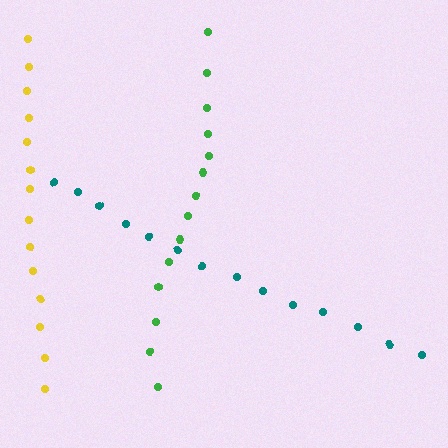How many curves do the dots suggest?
There are 3 distinct paths.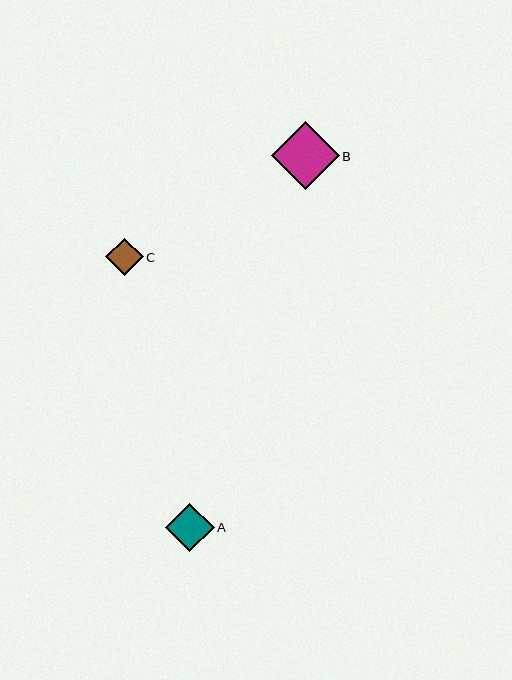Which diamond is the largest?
Diamond B is the largest with a size of approximately 67 pixels.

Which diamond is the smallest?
Diamond C is the smallest with a size of approximately 37 pixels.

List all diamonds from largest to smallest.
From largest to smallest: B, A, C.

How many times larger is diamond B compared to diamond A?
Diamond B is approximately 1.4 times the size of diamond A.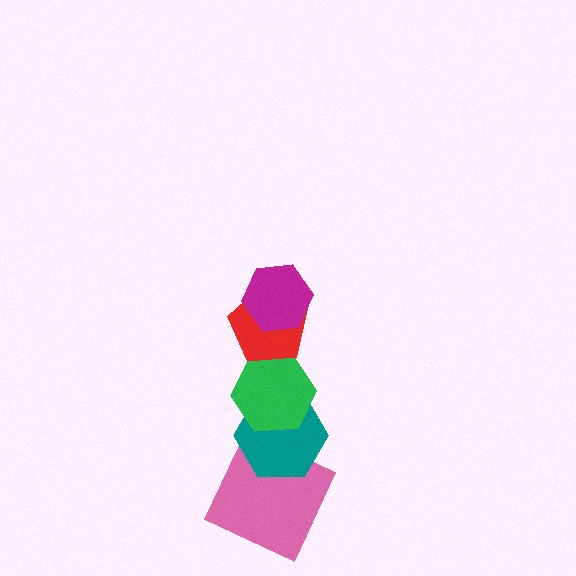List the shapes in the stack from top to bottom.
From top to bottom: the magenta hexagon, the red pentagon, the green hexagon, the teal hexagon, the pink square.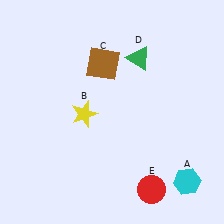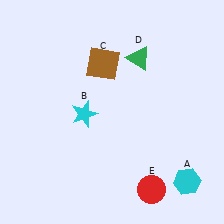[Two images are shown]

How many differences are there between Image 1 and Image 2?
There is 1 difference between the two images.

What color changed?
The star (B) changed from yellow in Image 1 to cyan in Image 2.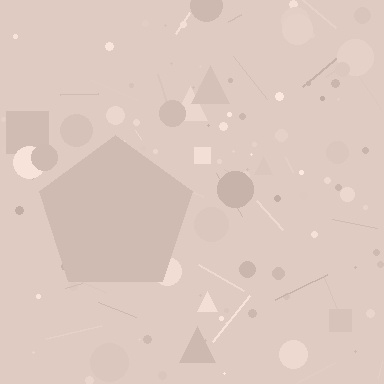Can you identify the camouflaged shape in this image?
The camouflaged shape is a pentagon.